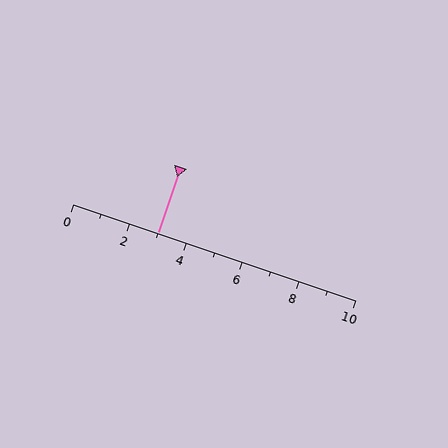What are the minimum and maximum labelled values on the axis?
The axis runs from 0 to 10.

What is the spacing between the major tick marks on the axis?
The major ticks are spaced 2 apart.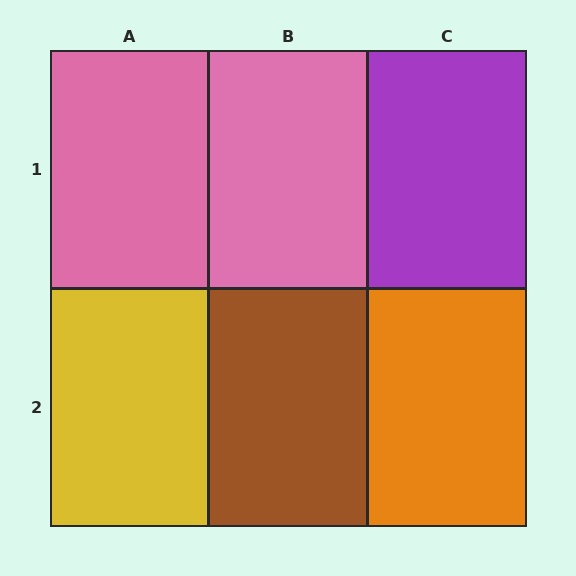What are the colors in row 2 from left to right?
Yellow, brown, orange.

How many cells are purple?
1 cell is purple.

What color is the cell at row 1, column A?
Pink.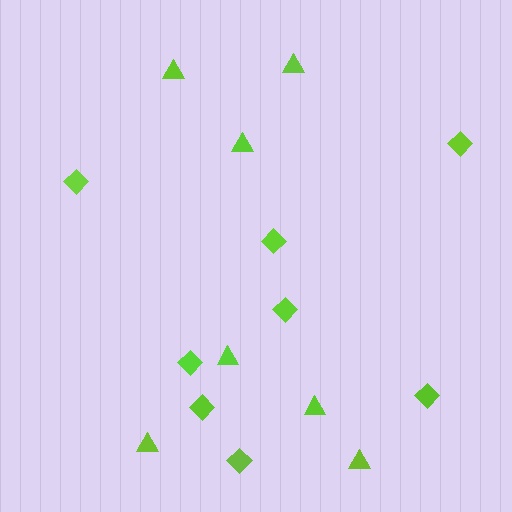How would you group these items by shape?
There are 2 groups: one group of triangles (7) and one group of diamonds (8).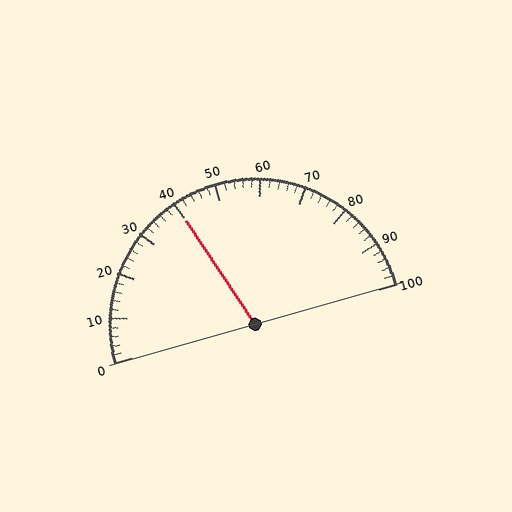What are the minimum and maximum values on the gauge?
The gauge ranges from 0 to 100.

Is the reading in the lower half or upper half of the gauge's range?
The reading is in the lower half of the range (0 to 100).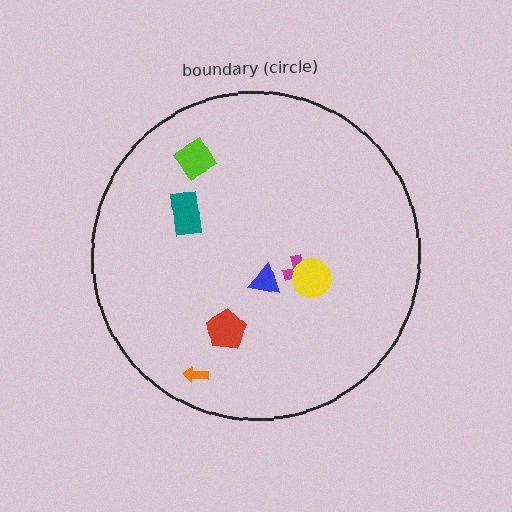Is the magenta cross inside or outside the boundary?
Inside.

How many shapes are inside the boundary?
7 inside, 0 outside.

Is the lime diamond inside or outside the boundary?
Inside.